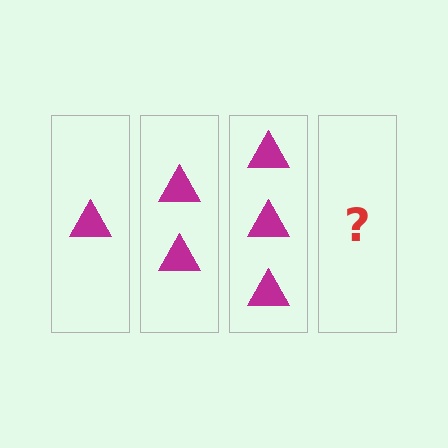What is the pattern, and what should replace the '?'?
The pattern is that each step adds one more triangle. The '?' should be 4 triangles.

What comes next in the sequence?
The next element should be 4 triangles.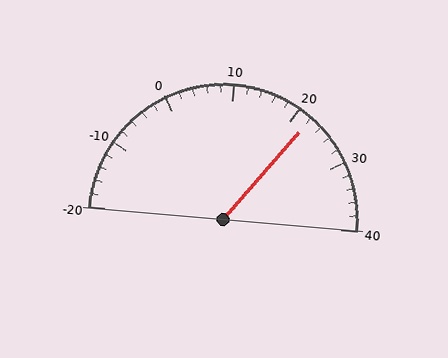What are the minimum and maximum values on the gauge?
The gauge ranges from -20 to 40.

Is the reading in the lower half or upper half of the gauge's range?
The reading is in the upper half of the range (-20 to 40).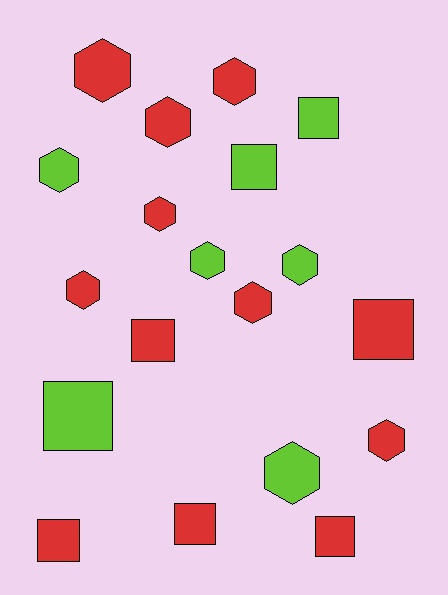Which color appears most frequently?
Red, with 12 objects.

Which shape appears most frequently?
Hexagon, with 11 objects.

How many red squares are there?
There are 5 red squares.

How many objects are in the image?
There are 19 objects.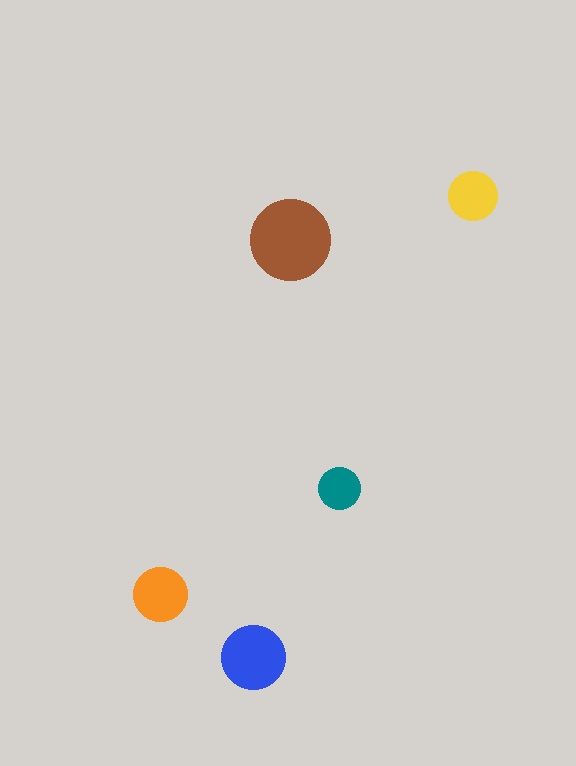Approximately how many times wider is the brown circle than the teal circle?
About 2 times wider.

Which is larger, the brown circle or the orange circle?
The brown one.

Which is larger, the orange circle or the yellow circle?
The orange one.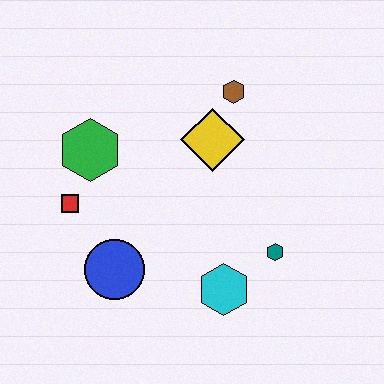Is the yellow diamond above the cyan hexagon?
Yes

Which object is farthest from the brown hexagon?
The blue circle is farthest from the brown hexagon.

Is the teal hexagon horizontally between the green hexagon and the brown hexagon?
No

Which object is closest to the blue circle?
The red square is closest to the blue circle.